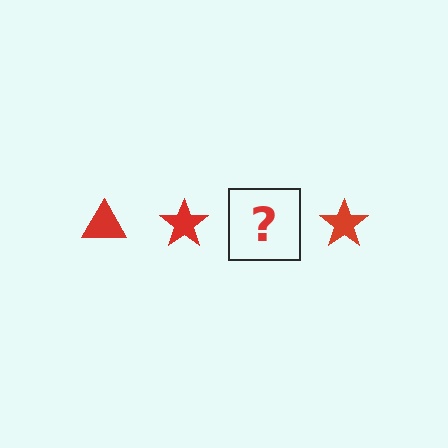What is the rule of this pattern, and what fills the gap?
The rule is that the pattern cycles through triangle, star shapes in red. The gap should be filled with a red triangle.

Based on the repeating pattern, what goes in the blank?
The blank should be a red triangle.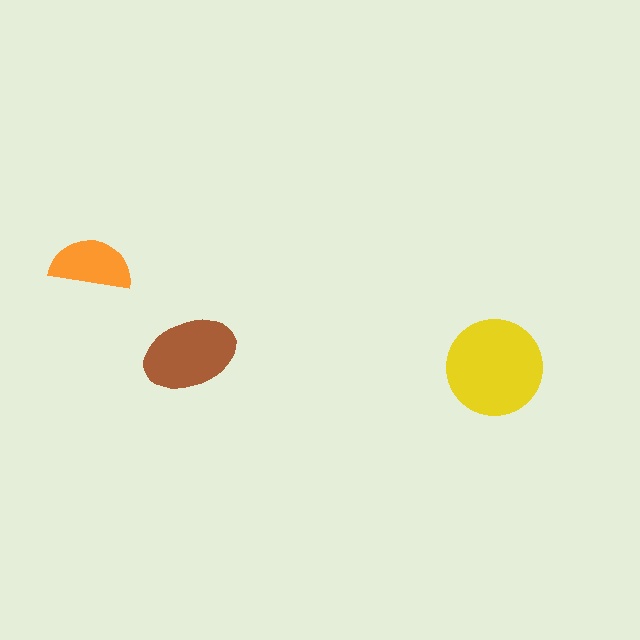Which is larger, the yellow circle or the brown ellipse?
The yellow circle.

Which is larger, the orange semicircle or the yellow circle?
The yellow circle.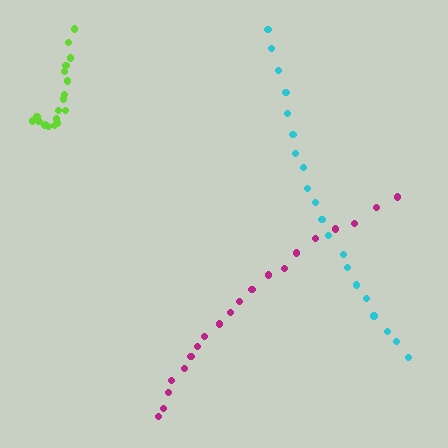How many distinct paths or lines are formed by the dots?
There are 3 distinct paths.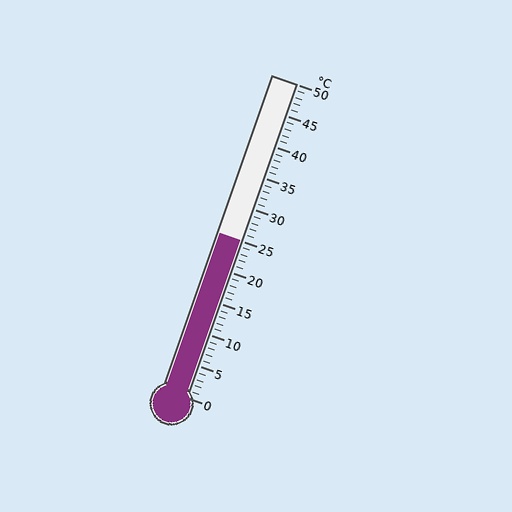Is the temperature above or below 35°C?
The temperature is below 35°C.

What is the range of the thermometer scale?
The thermometer scale ranges from 0°C to 50°C.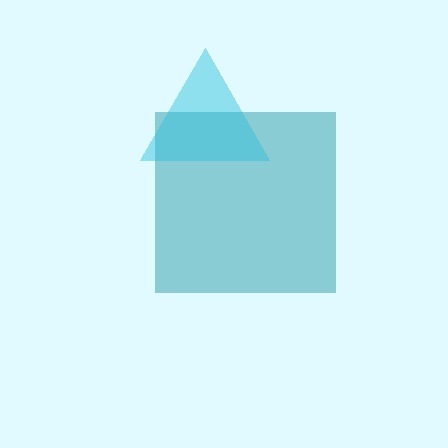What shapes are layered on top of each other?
The layered shapes are: a teal square, a cyan triangle.